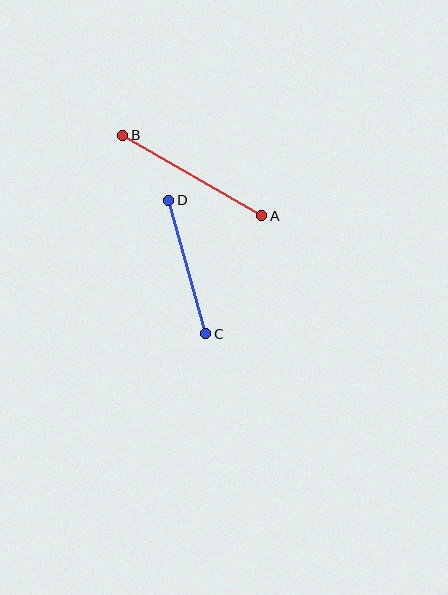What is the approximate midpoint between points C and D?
The midpoint is at approximately (187, 267) pixels.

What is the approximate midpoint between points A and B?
The midpoint is at approximately (192, 176) pixels.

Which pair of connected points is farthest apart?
Points A and B are farthest apart.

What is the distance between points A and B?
The distance is approximately 160 pixels.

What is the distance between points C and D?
The distance is approximately 138 pixels.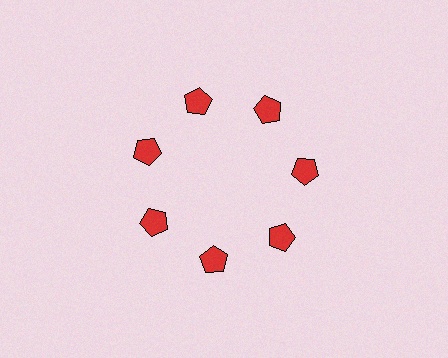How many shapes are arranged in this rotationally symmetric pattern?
There are 7 shapes, arranged in 7 groups of 1.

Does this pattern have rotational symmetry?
Yes, this pattern has 7-fold rotational symmetry. It looks the same after rotating 51 degrees around the center.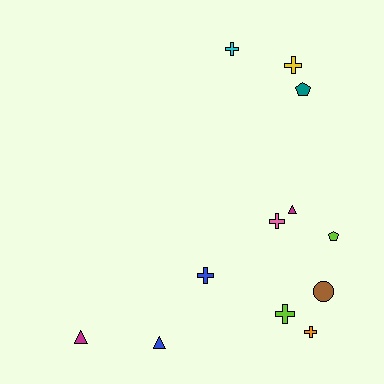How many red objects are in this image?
There are no red objects.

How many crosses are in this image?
There are 6 crosses.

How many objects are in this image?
There are 12 objects.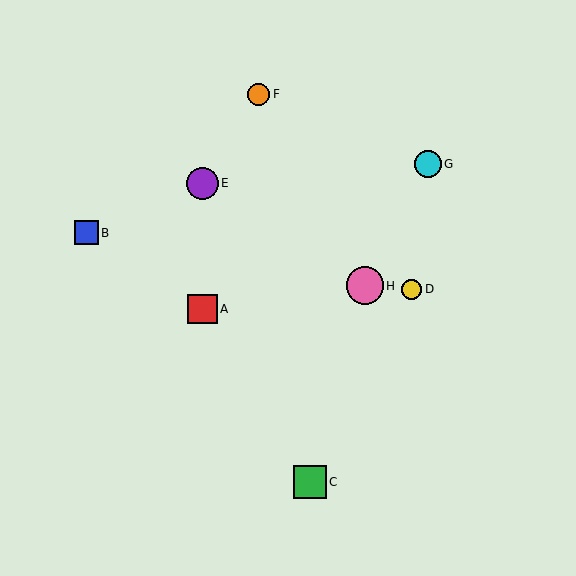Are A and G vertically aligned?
No, A is at x≈202 and G is at x≈428.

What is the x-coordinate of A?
Object A is at x≈202.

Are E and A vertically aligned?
Yes, both are at x≈202.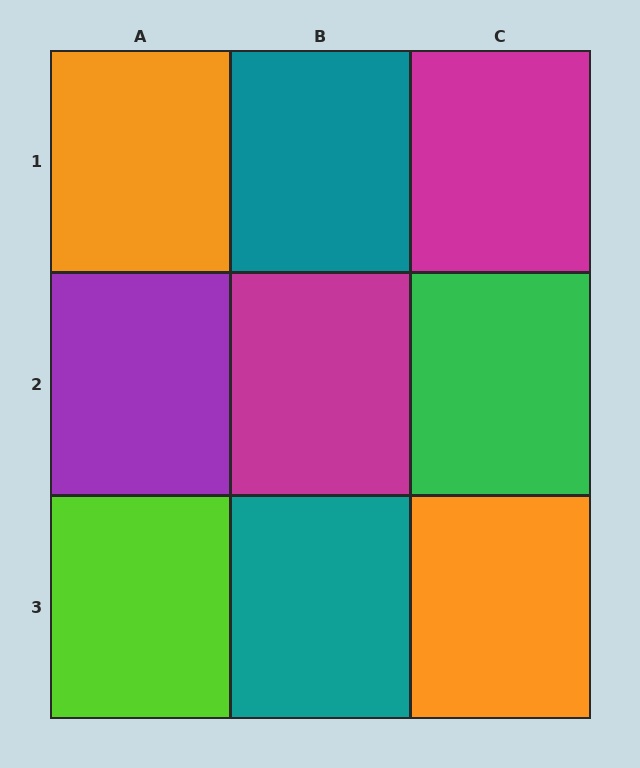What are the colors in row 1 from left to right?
Orange, teal, magenta.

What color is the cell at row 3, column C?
Orange.